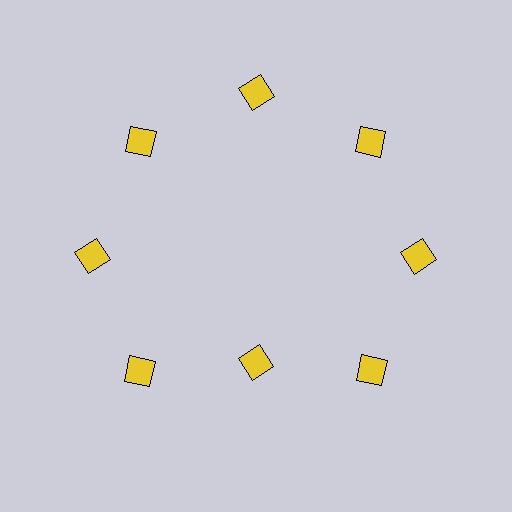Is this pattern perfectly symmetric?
No. The 8 yellow diamonds are arranged in a ring, but one element near the 6 o'clock position is pulled inward toward the center, breaking the 8-fold rotational symmetry.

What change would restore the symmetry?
The symmetry would be restored by moving it outward, back onto the ring so that all 8 diamonds sit at equal angles and equal distance from the center.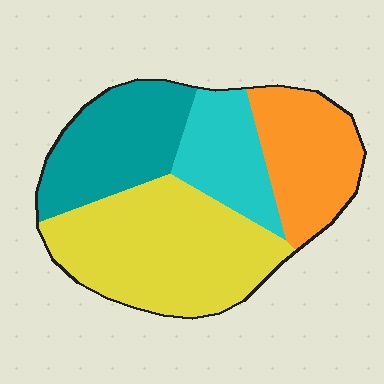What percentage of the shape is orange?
Orange covers roughly 20% of the shape.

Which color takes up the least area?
Cyan, at roughly 15%.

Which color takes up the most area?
Yellow, at roughly 40%.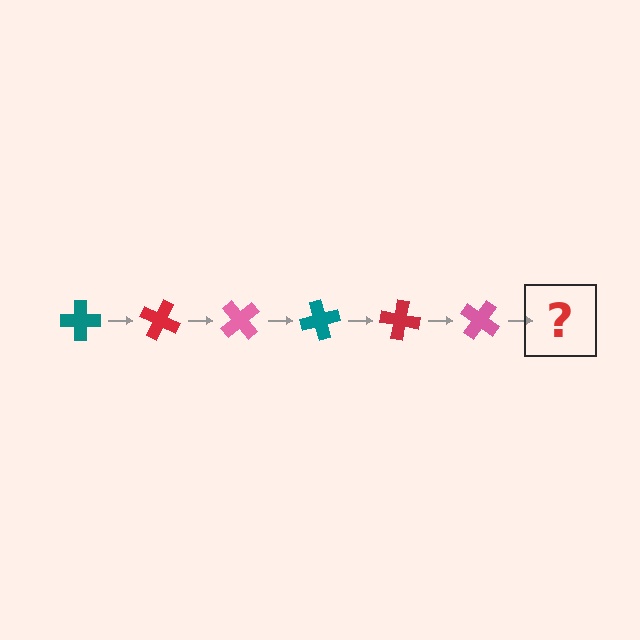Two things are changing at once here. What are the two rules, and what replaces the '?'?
The two rules are that it rotates 25 degrees each step and the color cycles through teal, red, and pink. The '?' should be a teal cross, rotated 150 degrees from the start.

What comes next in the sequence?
The next element should be a teal cross, rotated 150 degrees from the start.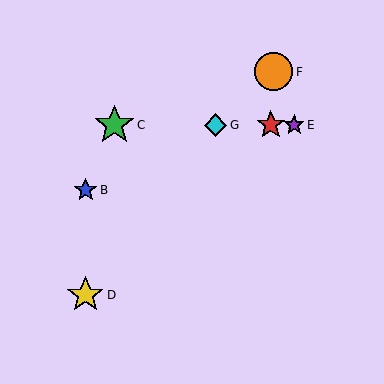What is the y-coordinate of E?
Object E is at y≈125.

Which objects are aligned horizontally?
Objects A, C, E, G are aligned horizontally.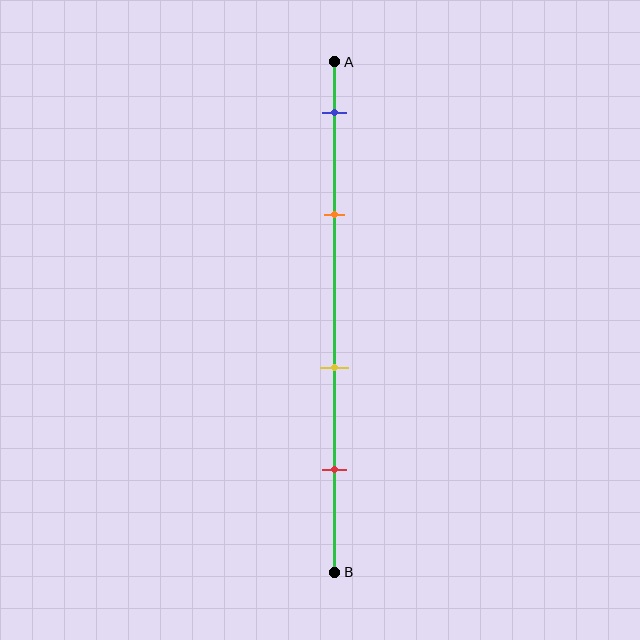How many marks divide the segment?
There are 4 marks dividing the segment.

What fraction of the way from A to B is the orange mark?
The orange mark is approximately 30% (0.3) of the way from A to B.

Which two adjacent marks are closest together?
The blue and orange marks are the closest adjacent pair.